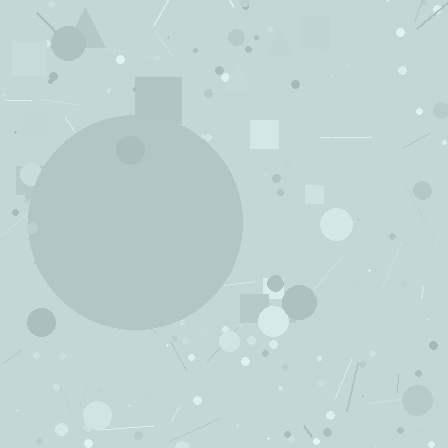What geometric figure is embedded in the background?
A circle is embedded in the background.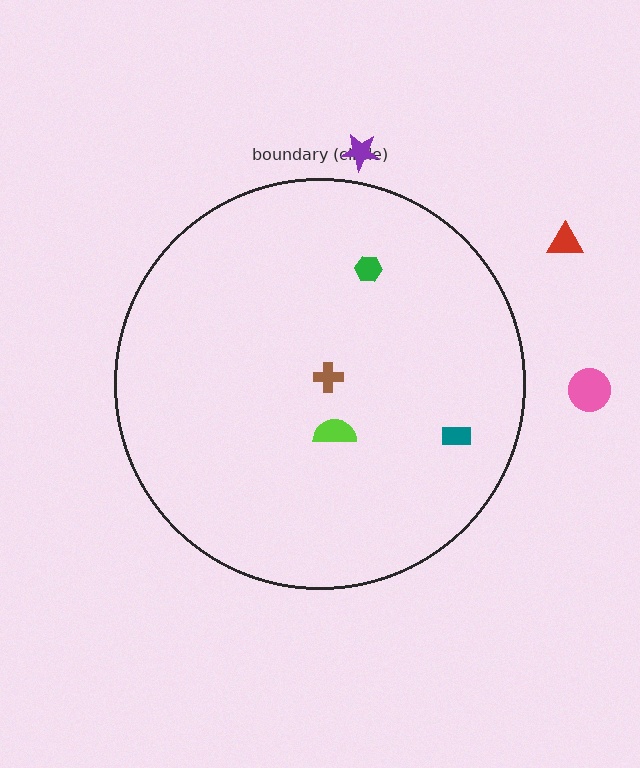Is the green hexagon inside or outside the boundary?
Inside.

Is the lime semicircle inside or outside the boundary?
Inside.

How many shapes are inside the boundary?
4 inside, 3 outside.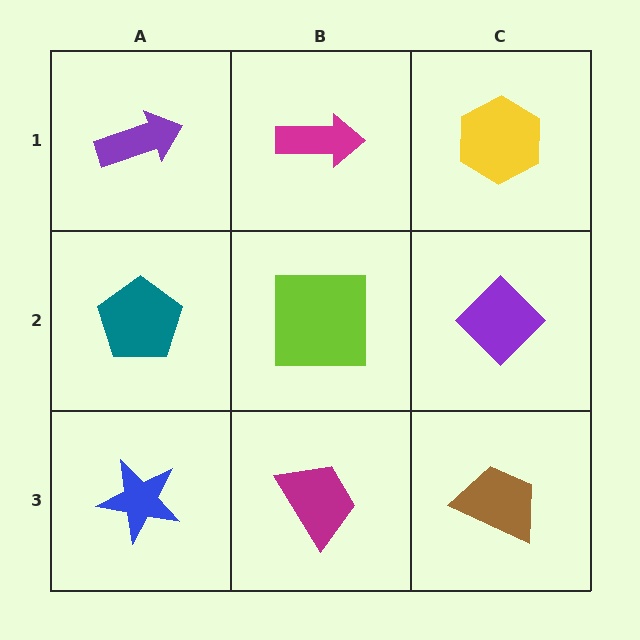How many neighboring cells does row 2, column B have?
4.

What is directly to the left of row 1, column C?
A magenta arrow.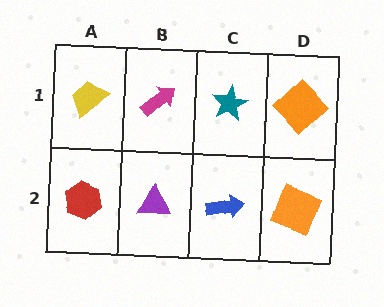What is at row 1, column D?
An orange diamond.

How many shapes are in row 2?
4 shapes.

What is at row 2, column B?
A purple triangle.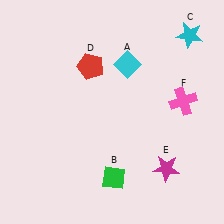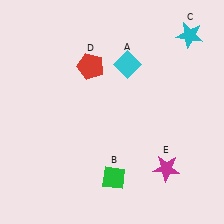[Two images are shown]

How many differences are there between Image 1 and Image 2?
There is 1 difference between the two images.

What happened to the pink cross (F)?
The pink cross (F) was removed in Image 2. It was in the top-right area of Image 1.